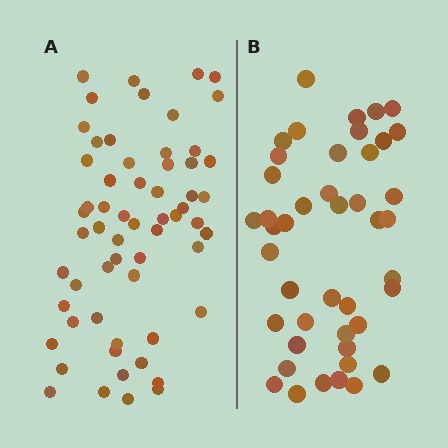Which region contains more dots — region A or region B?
Region A (the left region) has more dots.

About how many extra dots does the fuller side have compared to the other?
Region A has approximately 15 more dots than region B.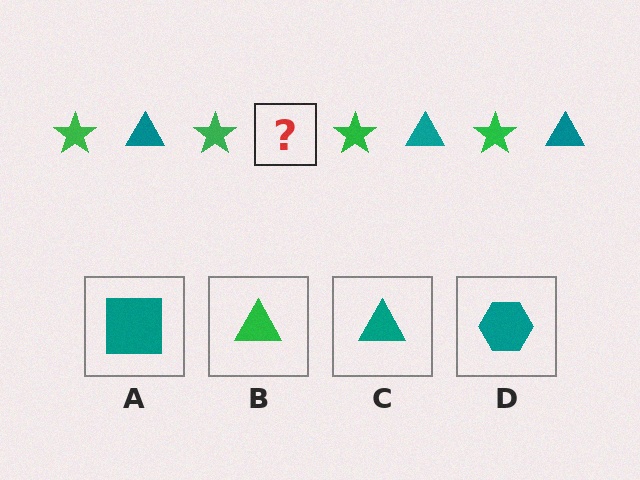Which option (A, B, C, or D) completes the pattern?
C.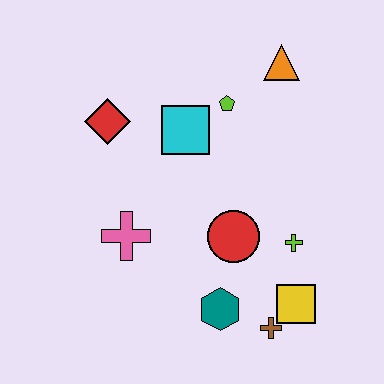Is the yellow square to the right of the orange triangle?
Yes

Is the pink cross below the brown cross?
No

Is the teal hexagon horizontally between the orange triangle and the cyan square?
Yes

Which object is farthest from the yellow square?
The red diamond is farthest from the yellow square.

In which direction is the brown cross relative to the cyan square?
The brown cross is below the cyan square.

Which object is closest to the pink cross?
The red circle is closest to the pink cross.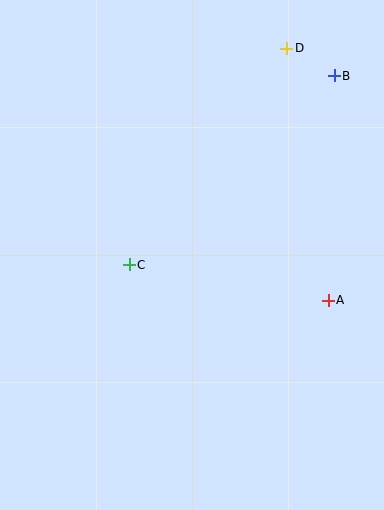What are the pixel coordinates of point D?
Point D is at (286, 48).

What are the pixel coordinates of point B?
Point B is at (334, 76).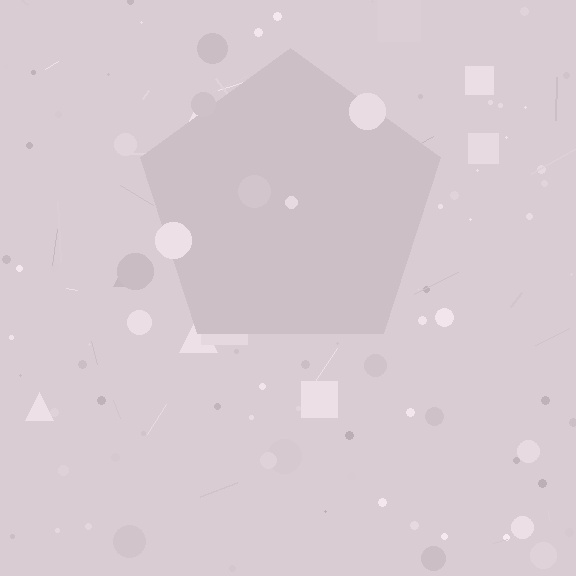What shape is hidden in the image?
A pentagon is hidden in the image.